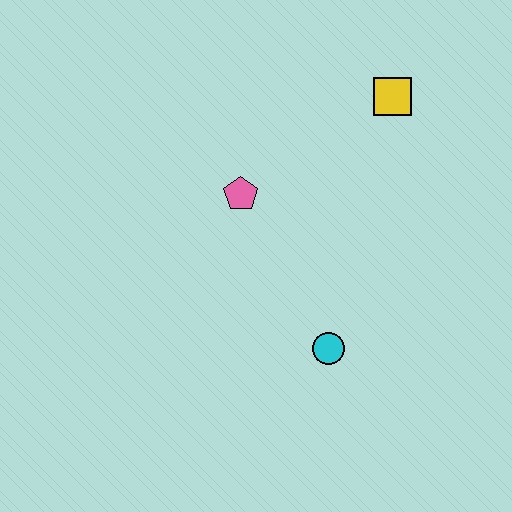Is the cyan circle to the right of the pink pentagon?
Yes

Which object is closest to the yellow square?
The pink pentagon is closest to the yellow square.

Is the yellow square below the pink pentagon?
No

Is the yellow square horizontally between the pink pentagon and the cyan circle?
No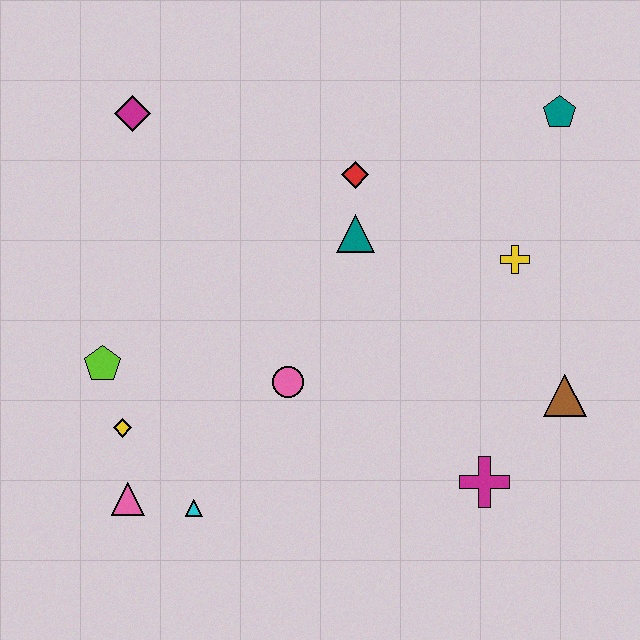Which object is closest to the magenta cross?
The brown triangle is closest to the magenta cross.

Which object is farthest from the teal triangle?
The pink triangle is farthest from the teal triangle.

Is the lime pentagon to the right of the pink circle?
No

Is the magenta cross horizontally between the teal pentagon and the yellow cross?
No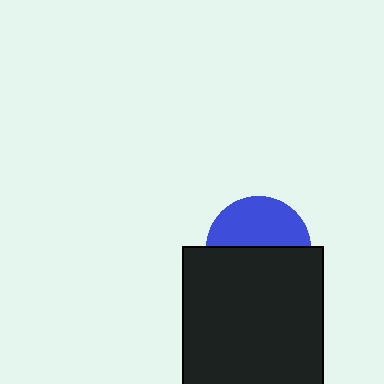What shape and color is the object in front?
The object in front is a black rectangle.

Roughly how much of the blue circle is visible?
About half of it is visible (roughly 46%).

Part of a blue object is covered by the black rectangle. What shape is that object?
It is a circle.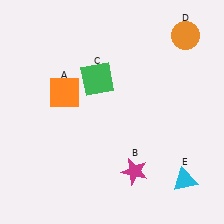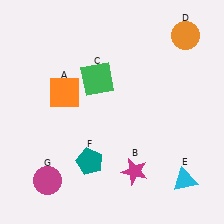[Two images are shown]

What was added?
A teal pentagon (F), a magenta circle (G) were added in Image 2.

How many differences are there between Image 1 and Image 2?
There are 2 differences between the two images.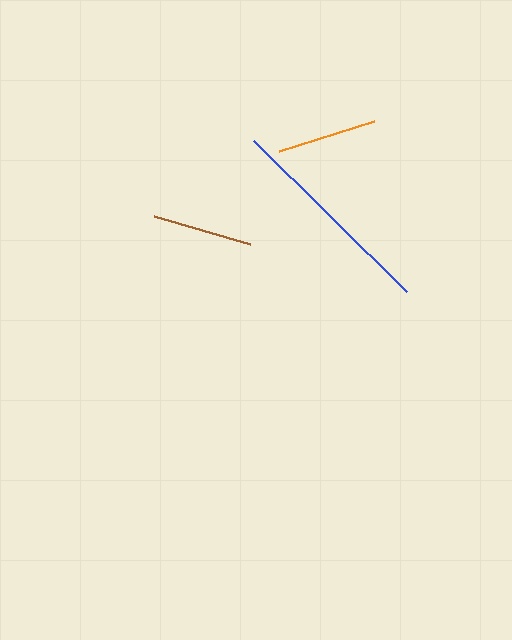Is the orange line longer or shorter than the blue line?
The blue line is longer than the orange line.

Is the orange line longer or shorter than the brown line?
The brown line is longer than the orange line.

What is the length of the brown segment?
The brown segment is approximately 100 pixels long.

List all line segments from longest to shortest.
From longest to shortest: blue, brown, orange.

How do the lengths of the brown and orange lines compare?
The brown and orange lines are approximately the same length.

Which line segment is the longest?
The blue line is the longest at approximately 215 pixels.